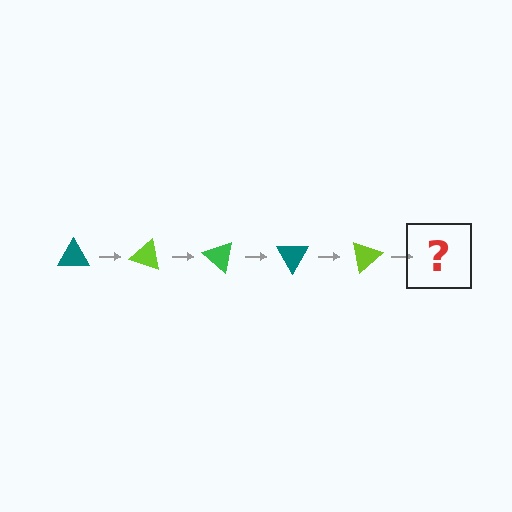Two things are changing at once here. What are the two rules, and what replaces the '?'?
The two rules are that it rotates 20 degrees each step and the color cycles through teal, lime, and green. The '?' should be a green triangle, rotated 100 degrees from the start.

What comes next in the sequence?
The next element should be a green triangle, rotated 100 degrees from the start.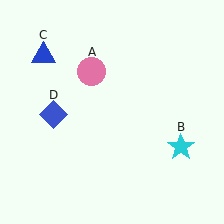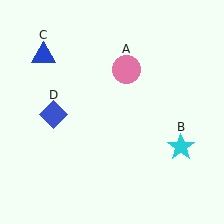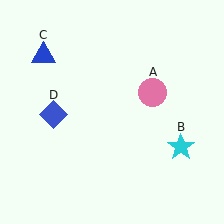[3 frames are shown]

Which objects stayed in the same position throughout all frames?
Cyan star (object B) and blue triangle (object C) and blue diamond (object D) remained stationary.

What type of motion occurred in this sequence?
The pink circle (object A) rotated clockwise around the center of the scene.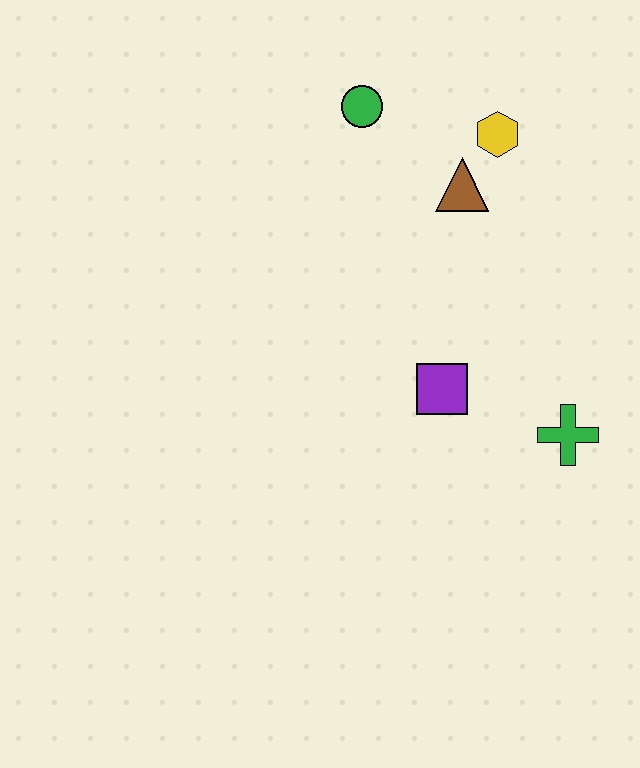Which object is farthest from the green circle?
The green cross is farthest from the green circle.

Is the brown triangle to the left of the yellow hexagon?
Yes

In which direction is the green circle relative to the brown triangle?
The green circle is to the left of the brown triangle.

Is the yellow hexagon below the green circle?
Yes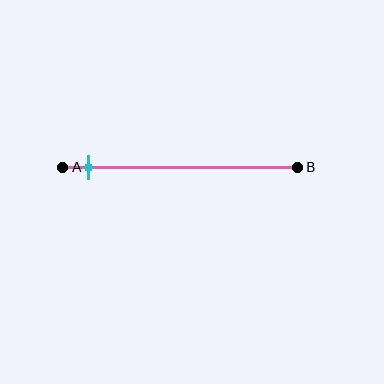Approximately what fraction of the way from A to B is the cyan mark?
The cyan mark is approximately 10% of the way from A to B.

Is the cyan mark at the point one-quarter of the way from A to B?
No, the mark is at about 10% from A, not at the 25% one-quarter point.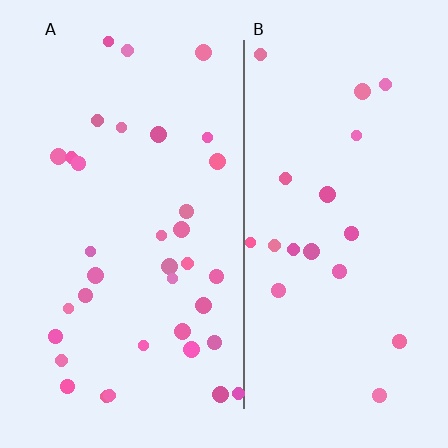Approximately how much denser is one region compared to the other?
Approximately 1.8× — region A over region B.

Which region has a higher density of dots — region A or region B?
A (the left).